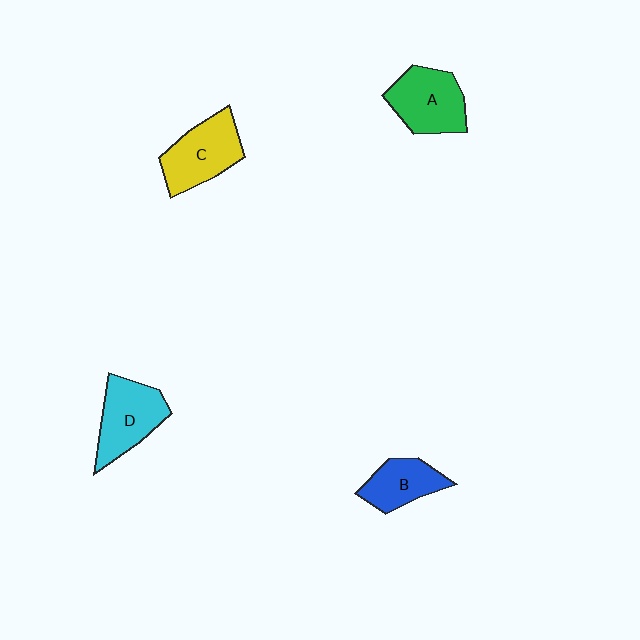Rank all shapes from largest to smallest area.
From largest to smallest: C (yellow), A (green), D (cyan), B (blue).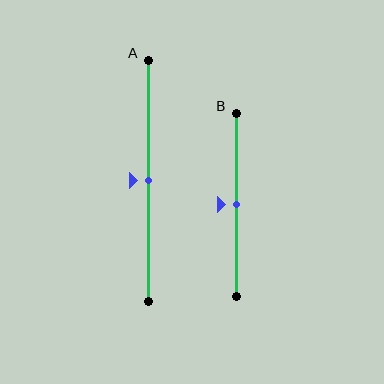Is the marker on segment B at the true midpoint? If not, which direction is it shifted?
Yes, the marker on segment B is at the true midpoint.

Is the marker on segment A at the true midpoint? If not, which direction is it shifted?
Yes, the marker on segment A is at the true midpoint.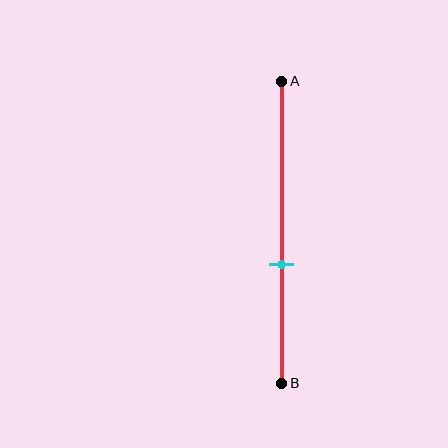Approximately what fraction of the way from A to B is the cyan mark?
The cyan mark is approximately 60% of the way from A to B.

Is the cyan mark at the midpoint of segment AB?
No, the mark is at about 60% from A, not at the 50% midpoint.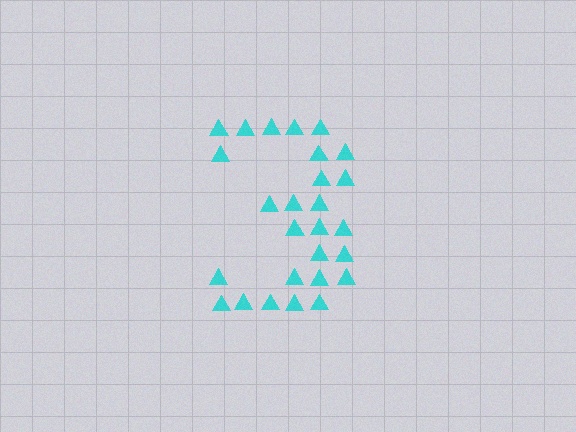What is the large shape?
The large shape is the digit 3.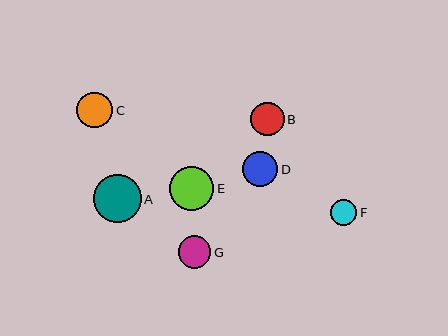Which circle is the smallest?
Circle F is the smallest with a size of approximately 27 pixels.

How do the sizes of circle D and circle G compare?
Circle D and circle G are approximately the same size.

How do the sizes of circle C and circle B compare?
Circle C and circle B are approximately the same size.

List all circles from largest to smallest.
From largest to smallest: A, E, C, D, B, G, F.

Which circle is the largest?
Circle A is the largest with a size of approximately 48 pixels.